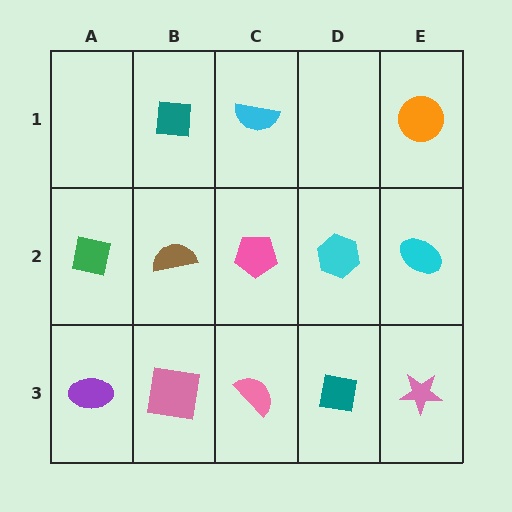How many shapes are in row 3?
5 shapes.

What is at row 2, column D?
A cyan hexagon.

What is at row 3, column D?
A teal square.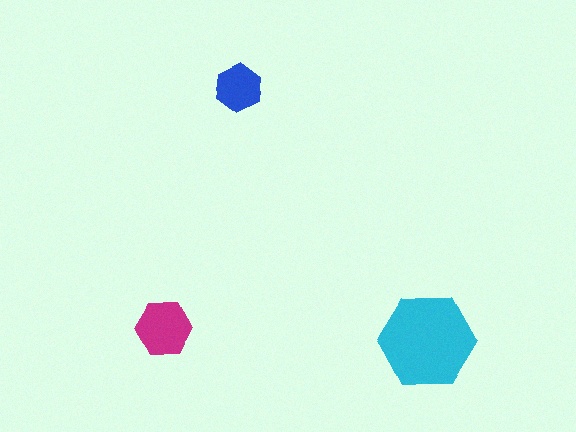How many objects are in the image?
There are 3 objects in the image.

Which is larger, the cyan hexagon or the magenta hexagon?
The cyan one.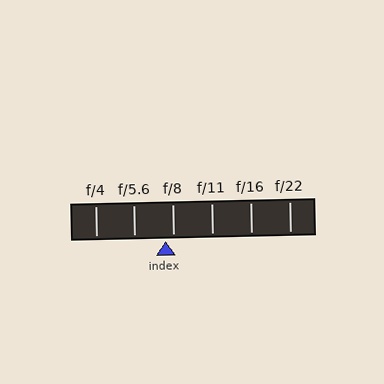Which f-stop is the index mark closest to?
The index mark is closest to f/8.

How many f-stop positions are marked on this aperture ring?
There are 6 f-stop positions marked.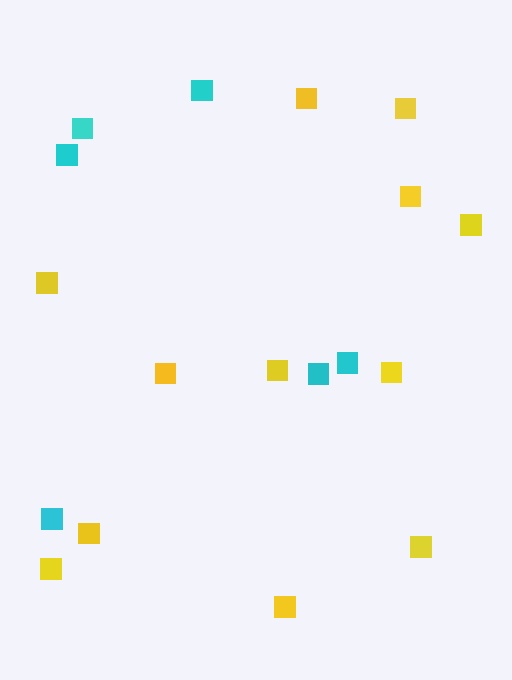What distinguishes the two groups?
There are 2 groups: one group of yellow squares (12) and one group of cyan squares (6).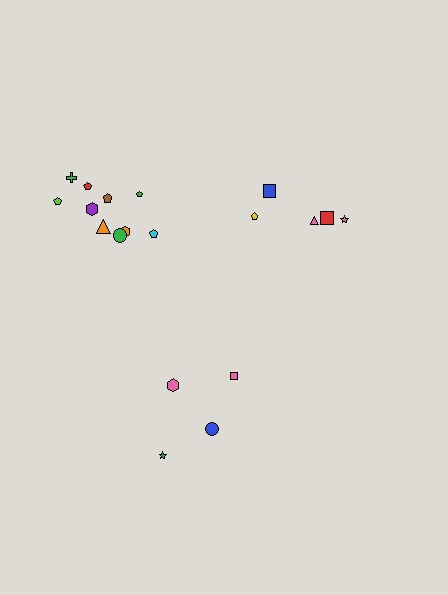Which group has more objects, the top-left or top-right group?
The top-left group.